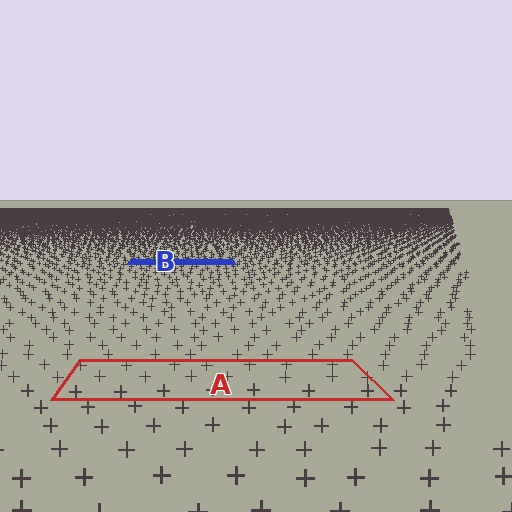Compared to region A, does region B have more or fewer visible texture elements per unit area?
Region B has more texture elements per unit area — they are packed more densely because it is farther away.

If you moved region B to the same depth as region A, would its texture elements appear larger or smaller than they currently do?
They would appear larger. At a closer depth, the same texture elements are projected at a bigger on-screen size.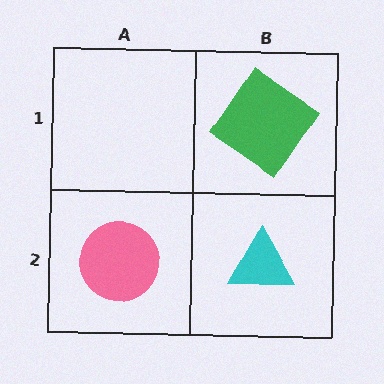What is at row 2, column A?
A pink circle.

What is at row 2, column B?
A cyan triangle.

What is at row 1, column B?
A green diamond.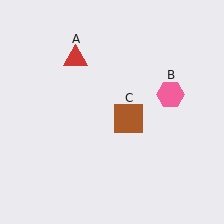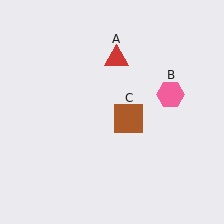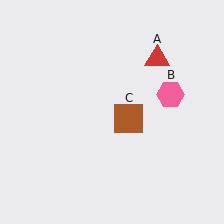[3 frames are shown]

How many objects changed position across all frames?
1 object changed position: red triangle (object A).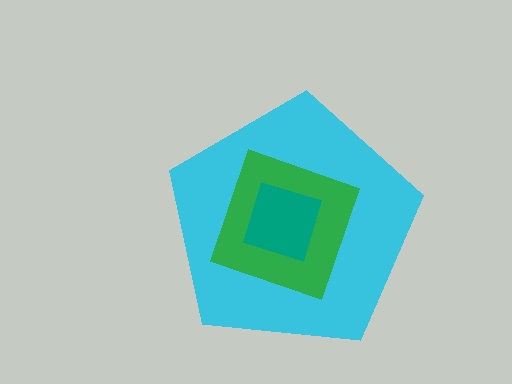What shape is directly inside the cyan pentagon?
The green diamond.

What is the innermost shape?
The teal square.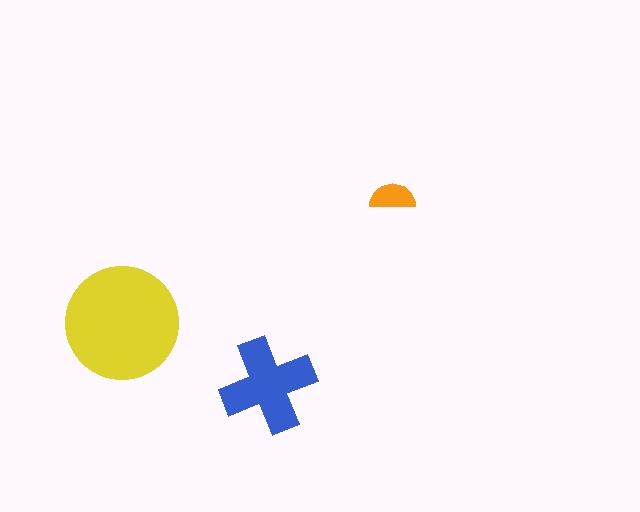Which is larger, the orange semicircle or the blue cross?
The blue cross.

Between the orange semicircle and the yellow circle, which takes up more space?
The yellow circle.